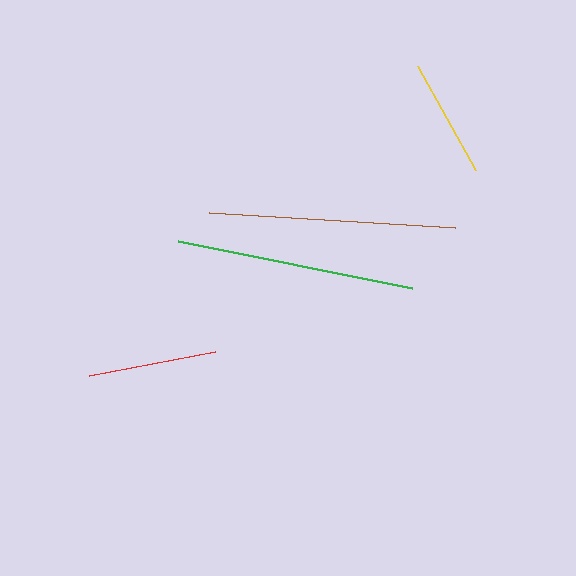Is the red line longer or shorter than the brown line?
The brown line is longer than the red line.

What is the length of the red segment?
The red segment is approximately 128 pixels long.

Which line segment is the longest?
The brown line is the longest at approximately 246 pixels.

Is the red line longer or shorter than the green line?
The green line is longer than the red line.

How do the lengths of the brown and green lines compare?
The brown and green lines are approximately the same length.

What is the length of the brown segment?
The brown segment is approximately 246 pixels long.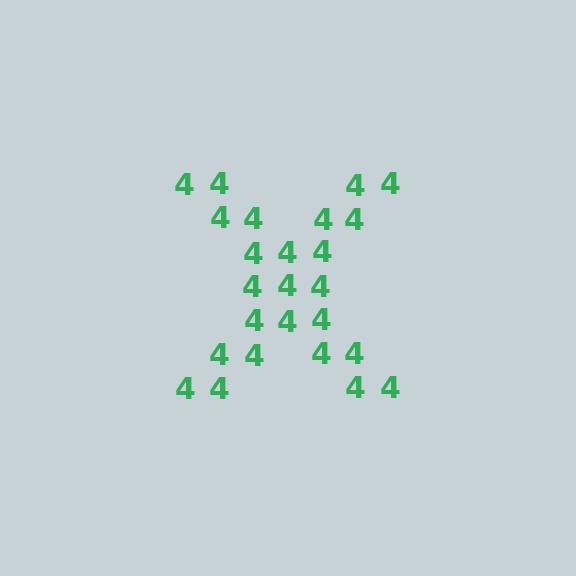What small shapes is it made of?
It is made of small digit 4's.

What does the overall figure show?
The overall figure shows the letter X.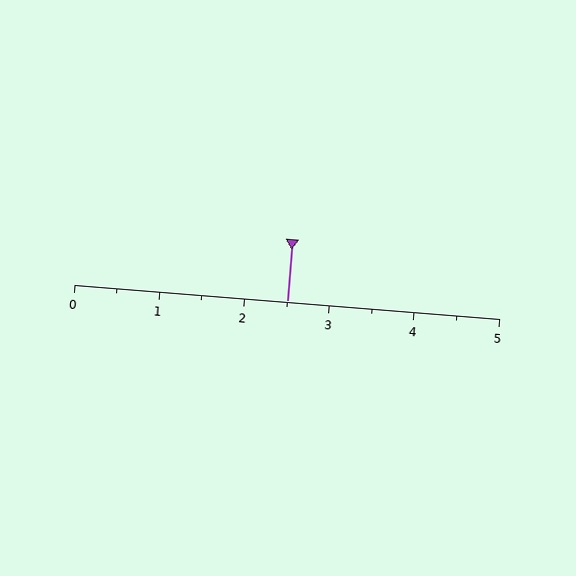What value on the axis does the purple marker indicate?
The marker indicates approximately 2.5.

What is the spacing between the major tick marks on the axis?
The major ticks are spaced 1 apart.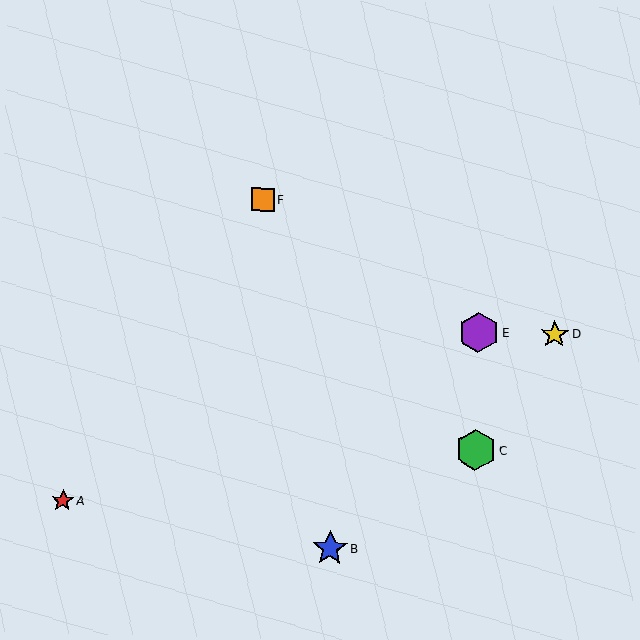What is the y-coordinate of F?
Object F is at y≈199.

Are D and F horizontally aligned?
No, D is at y≈334 and F is at y≈199.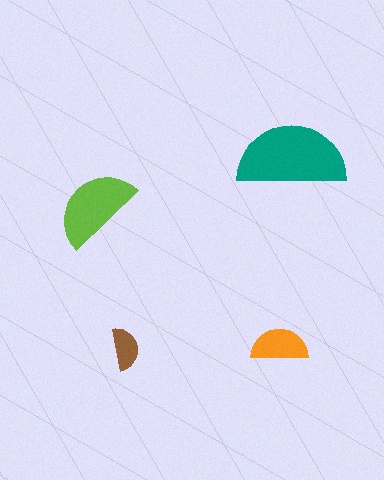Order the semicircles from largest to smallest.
the teal one, the lime one, the orange one, the brown one.